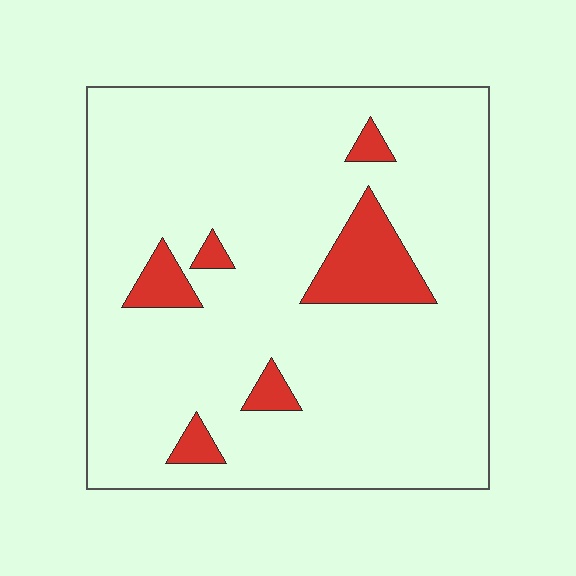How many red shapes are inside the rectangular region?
6.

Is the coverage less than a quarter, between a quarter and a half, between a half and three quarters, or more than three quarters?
Less than a quarter.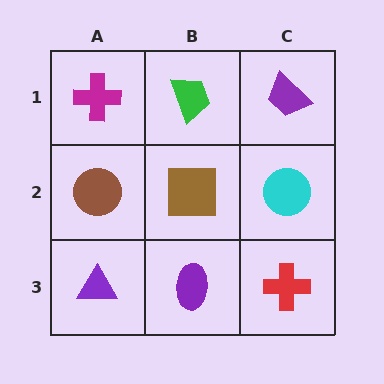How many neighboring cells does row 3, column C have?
2.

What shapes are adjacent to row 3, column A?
A brown circle (row 2, column A), a purple ellipse (row 3, column B).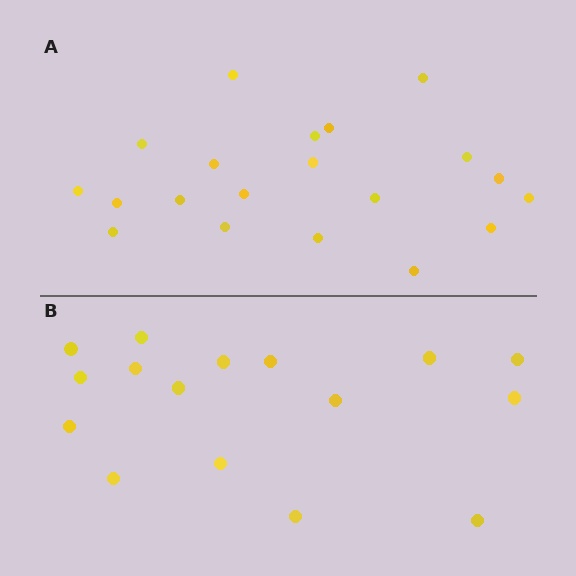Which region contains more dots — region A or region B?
Region A (the top region) has more dots.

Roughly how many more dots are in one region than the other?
Region A has about 4 more dots than region B.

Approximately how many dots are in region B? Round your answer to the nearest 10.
About 20 dots. (The exact count is 16, which rounds to 20.)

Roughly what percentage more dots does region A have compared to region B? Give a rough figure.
About 25% more.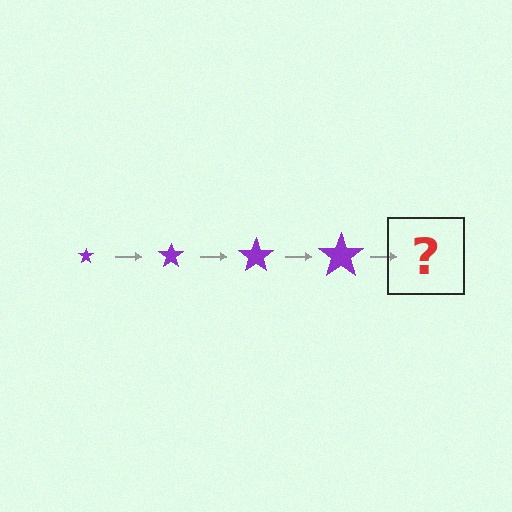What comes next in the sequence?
The next element should be a purple star, larger than the previous one.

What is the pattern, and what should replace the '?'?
The pattern is that the star gets progressively larger each step. The '?' should be a purple star, larger than the previous one.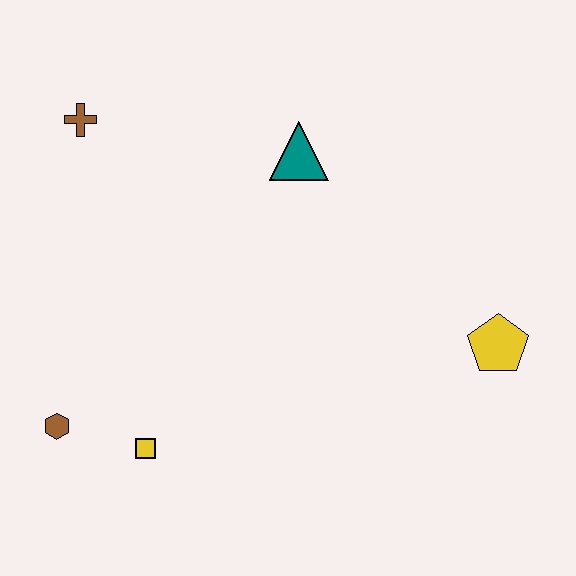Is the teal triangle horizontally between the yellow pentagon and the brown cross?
Yes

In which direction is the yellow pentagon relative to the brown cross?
The yellow pentagon is to the right of the brown cross.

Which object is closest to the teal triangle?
The brown cross is closest to the teal triangle.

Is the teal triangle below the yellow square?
No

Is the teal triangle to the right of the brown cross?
Yes